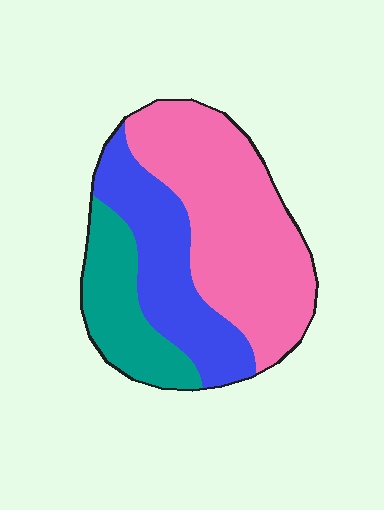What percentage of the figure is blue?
Blue takes up between a sixth and a third of the figure.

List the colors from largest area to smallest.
From largest to smallest: pink, blue, teal.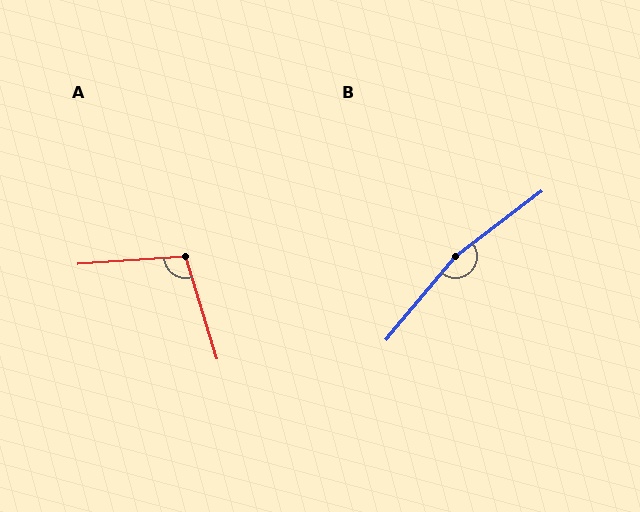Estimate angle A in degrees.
Approximately 103 degrees.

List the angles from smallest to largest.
A (103°), B (166°).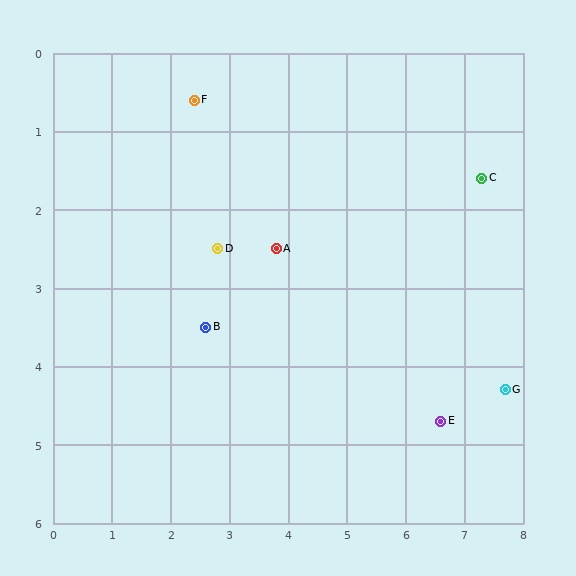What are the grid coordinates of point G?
Point G is at approximately (7.7, 4.3).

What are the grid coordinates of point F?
Point F is at approximately (2.4, 0.6).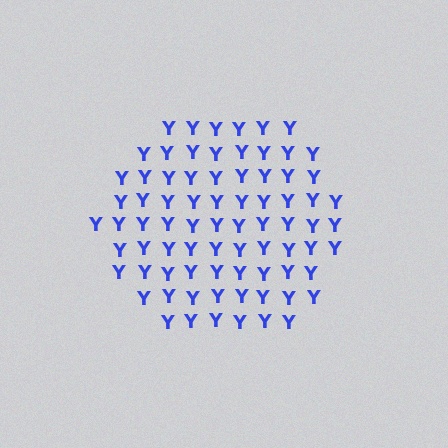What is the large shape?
The large shape is a hexagon.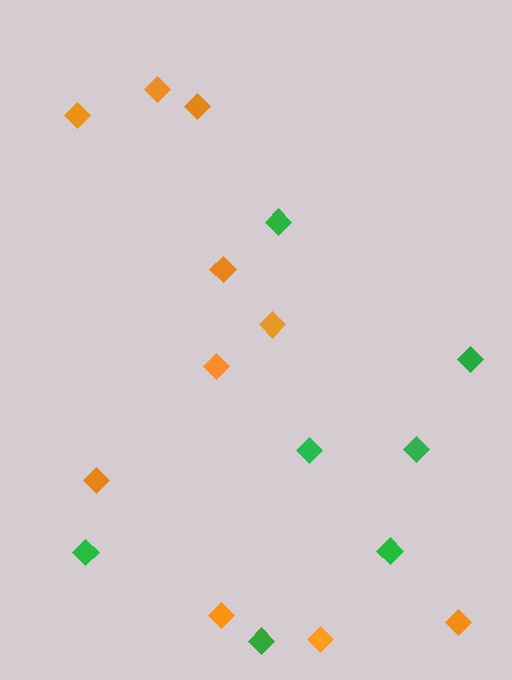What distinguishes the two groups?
There are 2 groups: one group of green diamonds (7) and one group of orange diamonds (10).